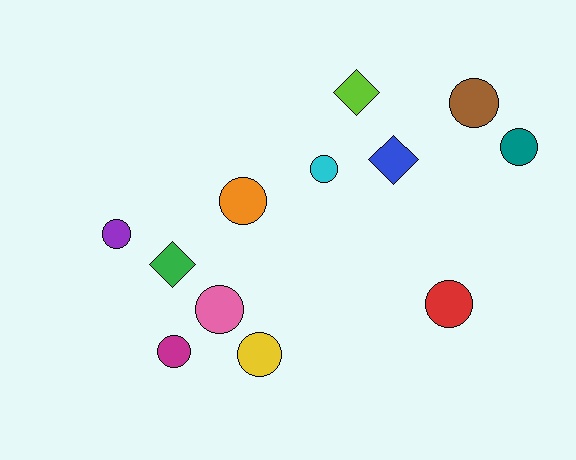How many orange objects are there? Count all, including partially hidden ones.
There is 1 orange object.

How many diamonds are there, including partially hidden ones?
There are 3 diamonds.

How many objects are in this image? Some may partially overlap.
There are 12 objects.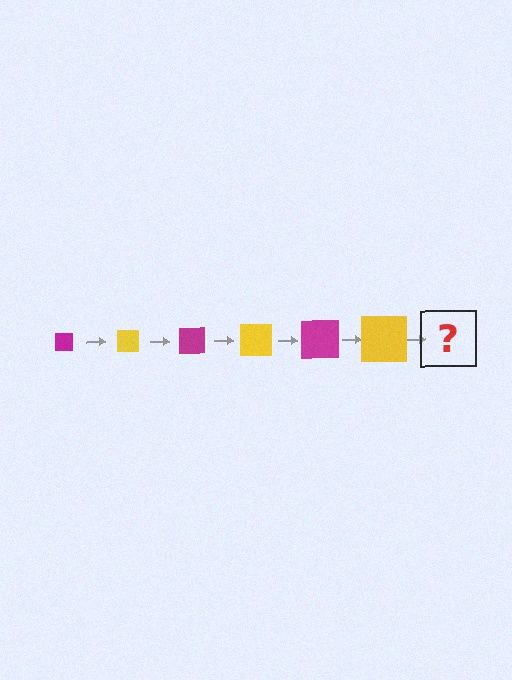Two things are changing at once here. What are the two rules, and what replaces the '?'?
The two rules are that the square grows larger each step and the color cycles through magenta and yellow. The '?' should be a magenta square, larger than the previous one.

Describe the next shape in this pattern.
It should be a magenta square, larger than the previous one.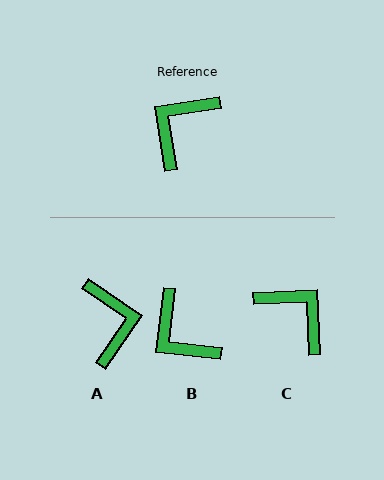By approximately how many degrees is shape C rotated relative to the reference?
Approximately 96 degrees clockwise.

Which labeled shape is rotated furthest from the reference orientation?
A, about 134 degrees away.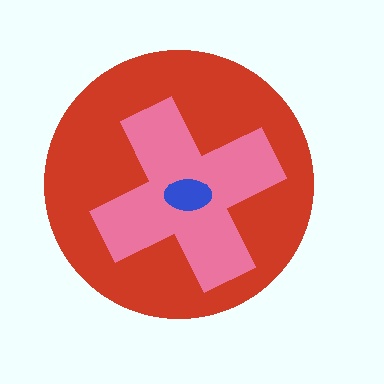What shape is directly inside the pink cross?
The blue ellipse.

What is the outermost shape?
The red circle.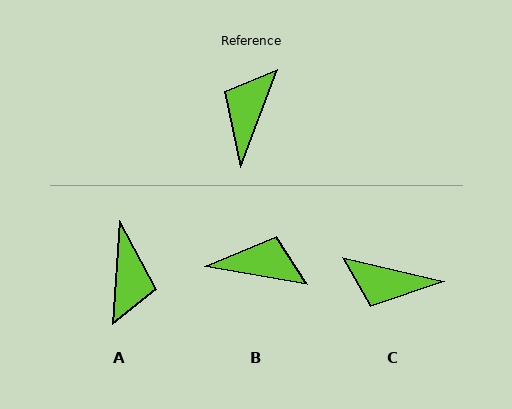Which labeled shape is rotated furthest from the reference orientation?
A, about 163 degrees away.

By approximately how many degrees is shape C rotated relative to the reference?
Approximately 97 degrees counter-clockwise.